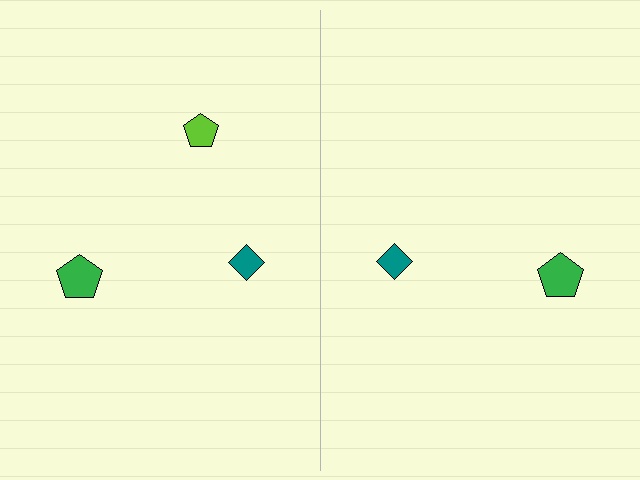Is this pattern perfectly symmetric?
No, the pattern is not perfectly symmetric. A lime pentagon is missing from the right side.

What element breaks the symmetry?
A lime pentagon is missing from the right side.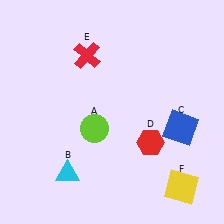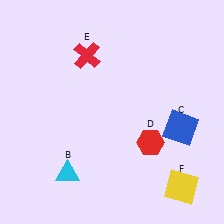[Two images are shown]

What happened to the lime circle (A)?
The lime circle (A) was removed in Image 2. It was in the bottom-left area of Image 1.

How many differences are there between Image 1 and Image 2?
There is 1 difference between the two images.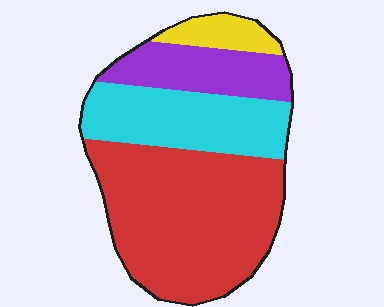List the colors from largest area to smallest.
From largest to smallest: red, cyan, purple, yellow.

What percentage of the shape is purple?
Purple covers roughly 15% of the shape.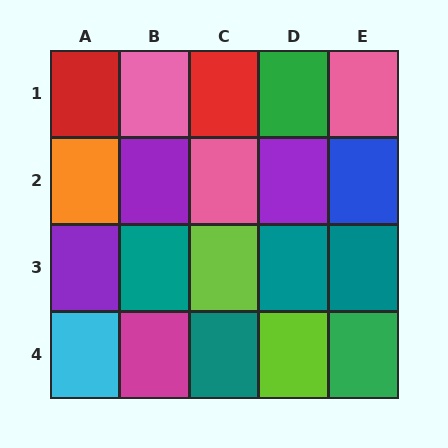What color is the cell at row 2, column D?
Purple.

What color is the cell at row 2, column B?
Purple.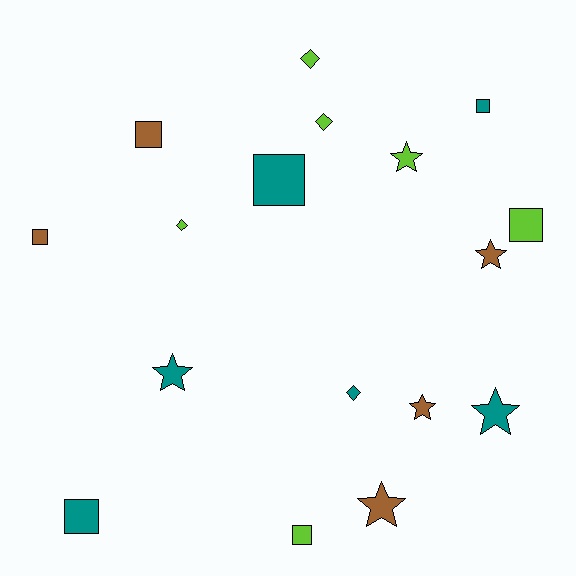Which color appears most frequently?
Teal, with 6 objects.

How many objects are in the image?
There are 17 objects.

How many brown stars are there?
There are 3 brown stars.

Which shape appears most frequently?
Square, with 7 objects.